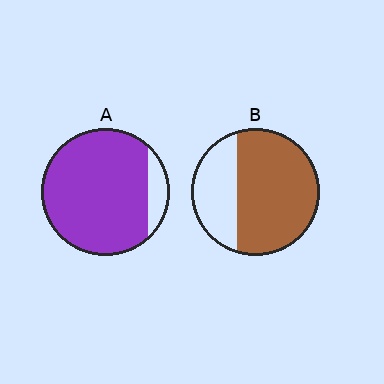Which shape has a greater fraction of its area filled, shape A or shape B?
Shape A.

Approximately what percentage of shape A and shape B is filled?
A is approximately 90% and B is approximately 70%.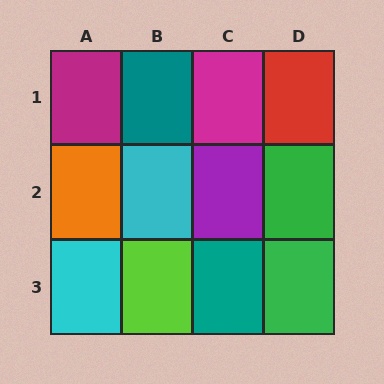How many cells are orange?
1 cell is orange.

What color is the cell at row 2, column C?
Purple.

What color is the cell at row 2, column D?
Green.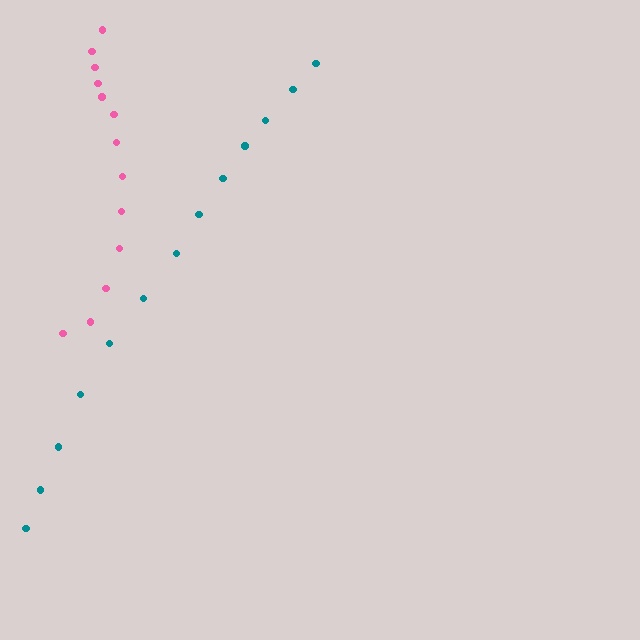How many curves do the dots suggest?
There are 2 distinct paths.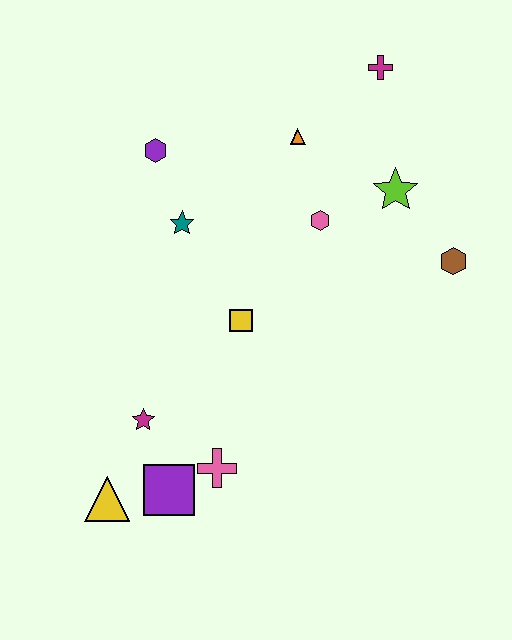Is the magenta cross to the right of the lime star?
No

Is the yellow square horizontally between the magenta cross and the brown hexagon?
No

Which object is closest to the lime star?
The pink hexagon is closest to the lime star.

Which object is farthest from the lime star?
The yellow triangle is farthest from the lime star.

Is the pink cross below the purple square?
No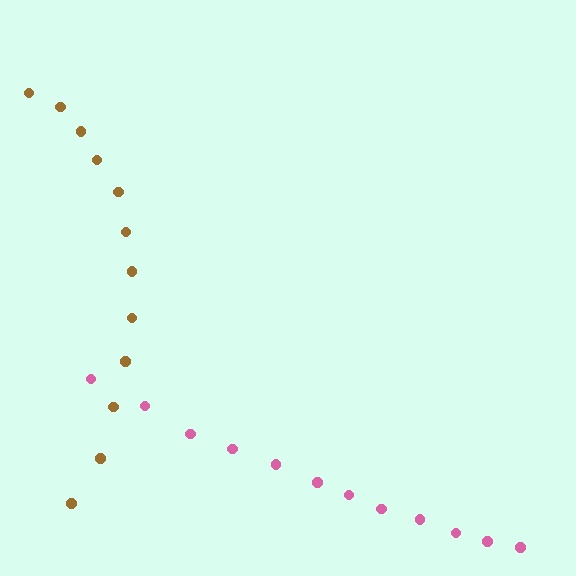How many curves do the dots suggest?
There are 2 distinct paths.